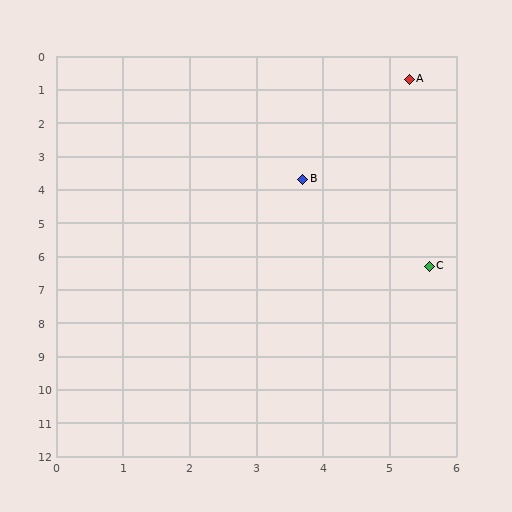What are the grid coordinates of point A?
Point A is at approximately (5.3, 0.7).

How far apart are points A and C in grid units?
Points A and C are about 5.6 grid units apart.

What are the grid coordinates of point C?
Point C is at approximately (5.6, 6.3).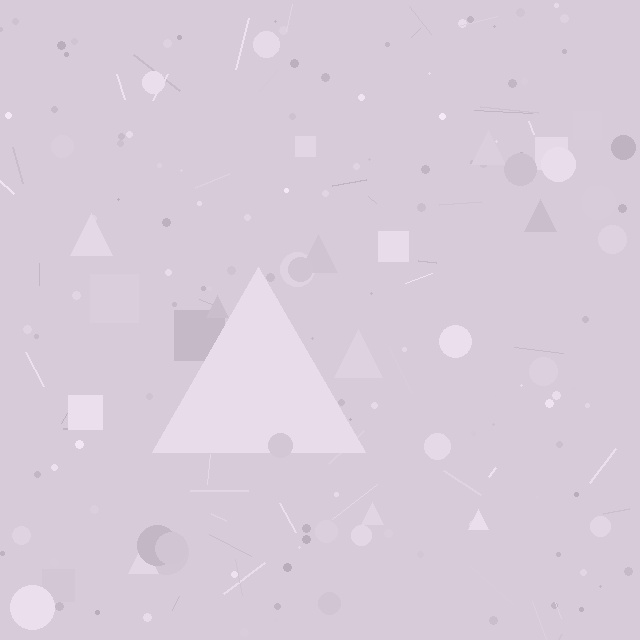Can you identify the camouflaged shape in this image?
The camouflaged shape is a triangle.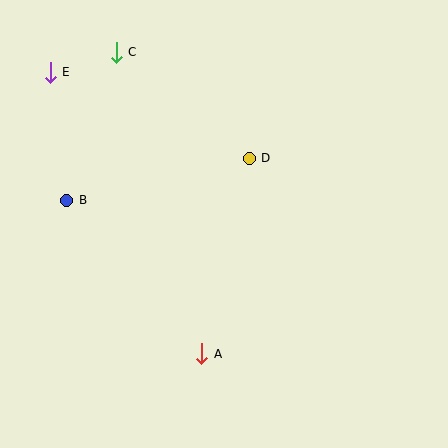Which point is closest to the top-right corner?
Point D is closest to the top-right corner.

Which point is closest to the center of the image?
Point D at (249, 158) is closest to the center.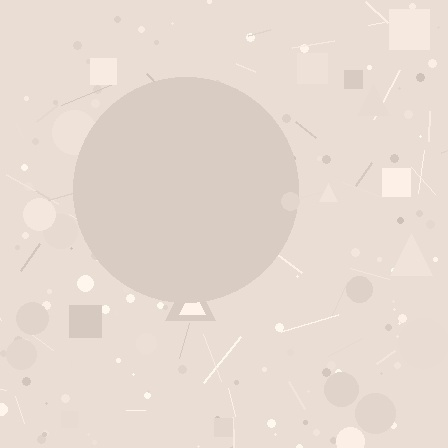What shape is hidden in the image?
A circle is hidden in the image.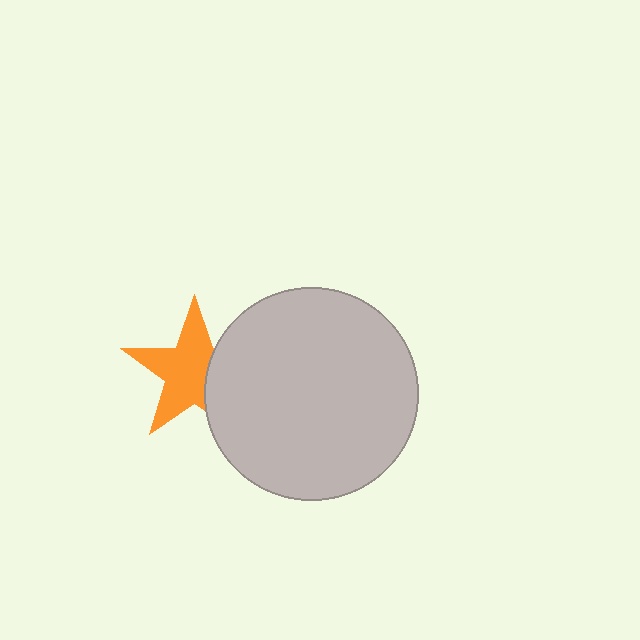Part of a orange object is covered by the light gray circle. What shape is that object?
It is a star.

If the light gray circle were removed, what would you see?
You would see the complete orange star.